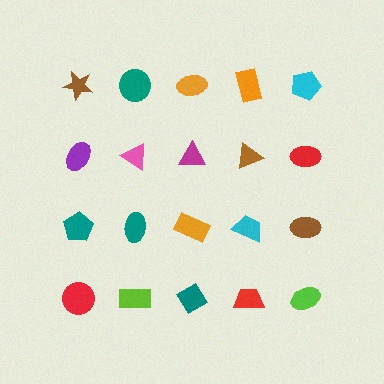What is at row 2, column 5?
A red ellipse.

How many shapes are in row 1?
5 shapes.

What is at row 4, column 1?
A red circle.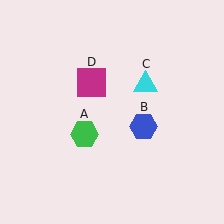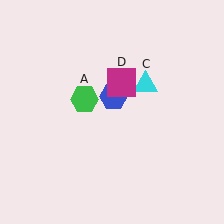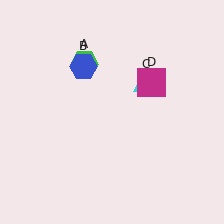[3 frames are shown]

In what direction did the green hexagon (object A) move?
The green hexagon (object A) moved up.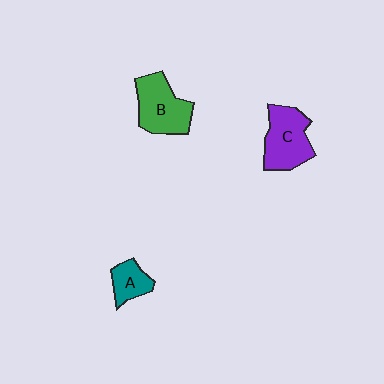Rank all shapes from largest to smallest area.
From largest to smallest: B (green), C (purple), A (teal).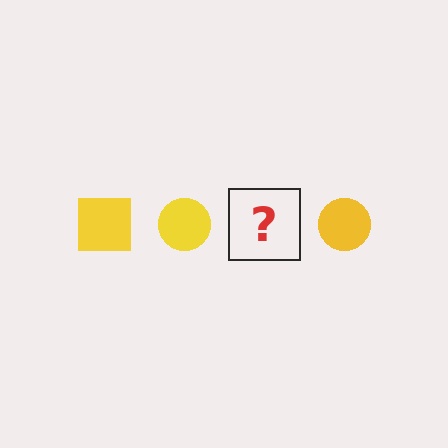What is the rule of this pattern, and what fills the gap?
The rule is that the pattern cycles through square, circle shapes in yellow. The gap should be filled with a yellow square.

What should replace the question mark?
The question mark should be replaced with a yellow square.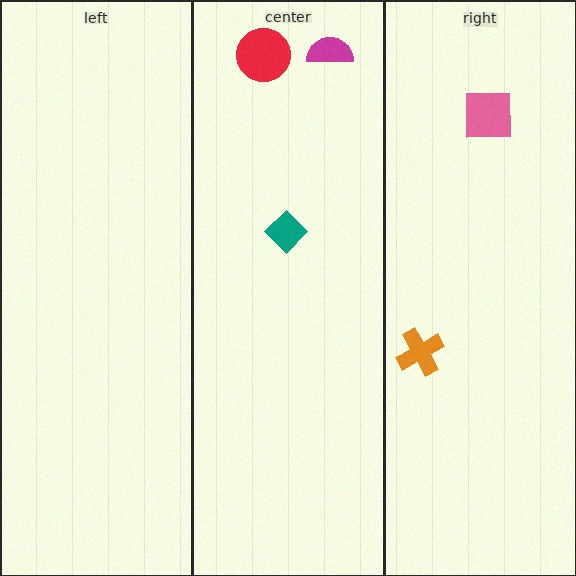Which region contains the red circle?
The center region.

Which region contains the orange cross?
The right region.